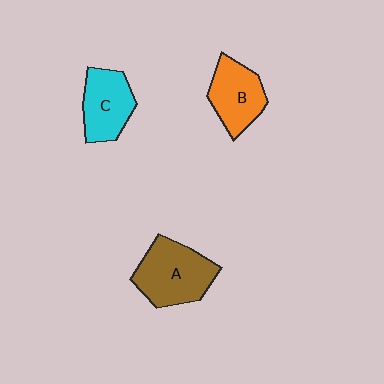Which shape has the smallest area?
Shape C (cyan).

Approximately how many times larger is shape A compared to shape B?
Approximately 1.3 times.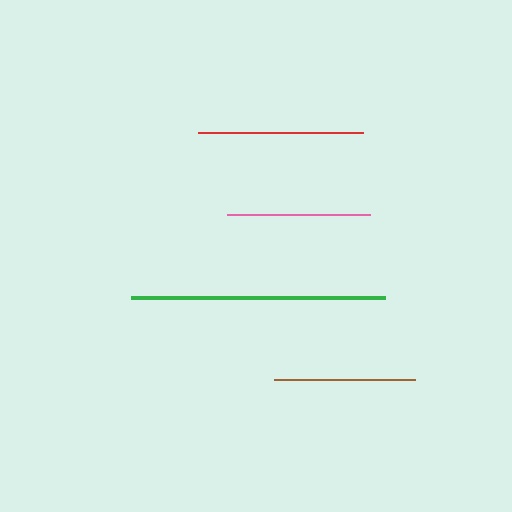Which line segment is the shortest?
The brown line is the shortest at approximately 141 pixels.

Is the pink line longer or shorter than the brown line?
The pink line is longer than the brown line.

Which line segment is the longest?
The green line is the longest at approximately 253 pixels.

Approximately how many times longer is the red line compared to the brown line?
The red line is approximately 1.2 times the length of the brown line.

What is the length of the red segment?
The red segment is approximately 165 pixels long.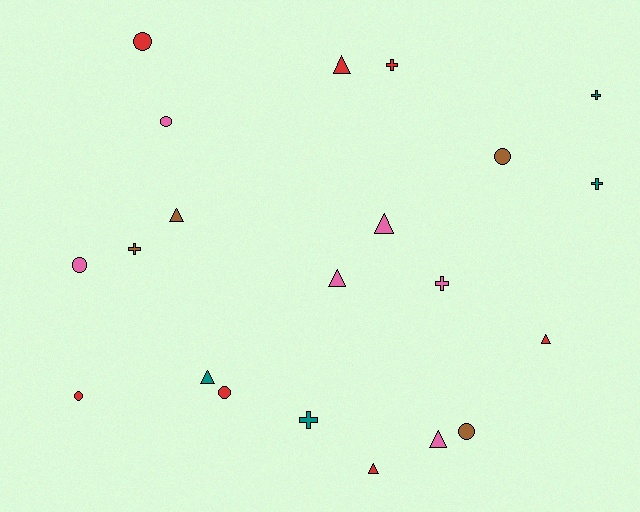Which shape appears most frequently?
Triangle, with 8 objects.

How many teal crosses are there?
There are 3 teal crosses.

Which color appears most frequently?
Red, with 7 objects.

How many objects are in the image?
There are 21 objects.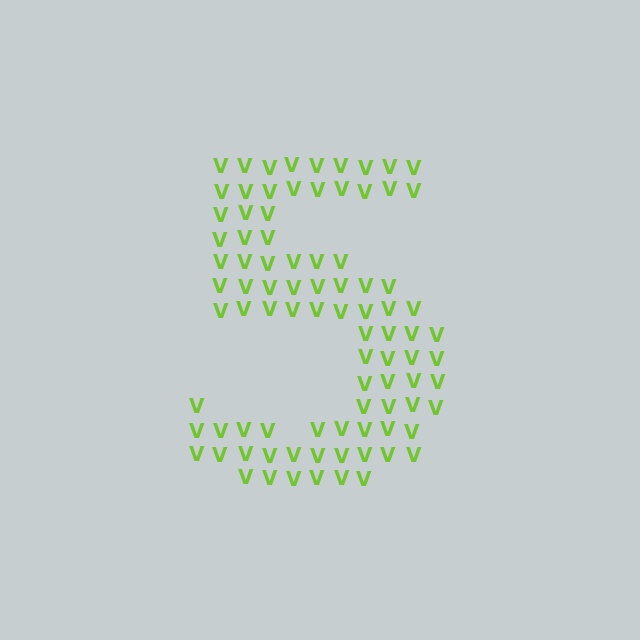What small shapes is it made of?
It is made of small letter V's.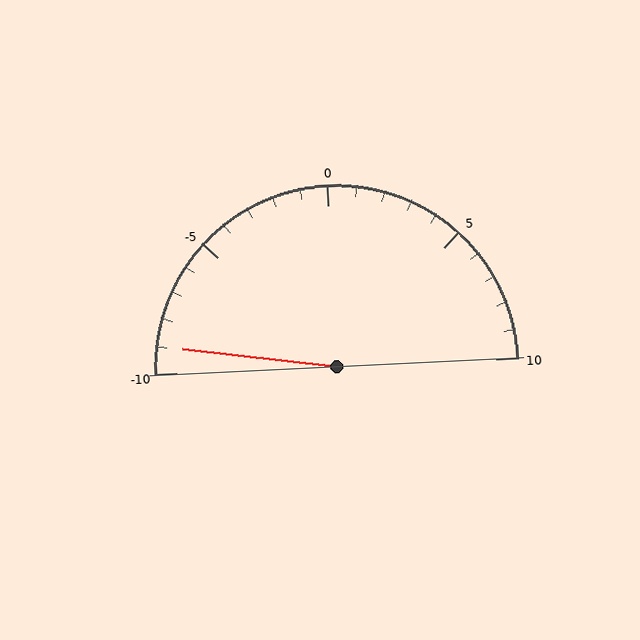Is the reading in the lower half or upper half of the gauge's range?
The reading is in the lower half of the range (-10 to 10).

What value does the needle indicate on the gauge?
The needle indicates approximately -9.